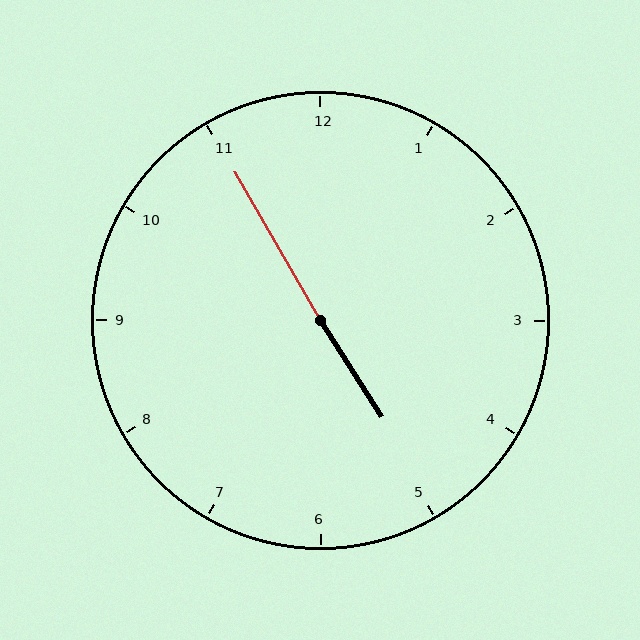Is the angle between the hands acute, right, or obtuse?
It is obtuse.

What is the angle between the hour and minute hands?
Approximately 178 degrees.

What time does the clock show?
4:55.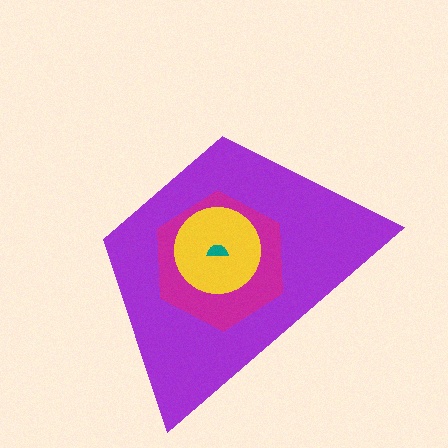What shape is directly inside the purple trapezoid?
The magenta hexagon.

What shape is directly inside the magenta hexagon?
The yellow circle.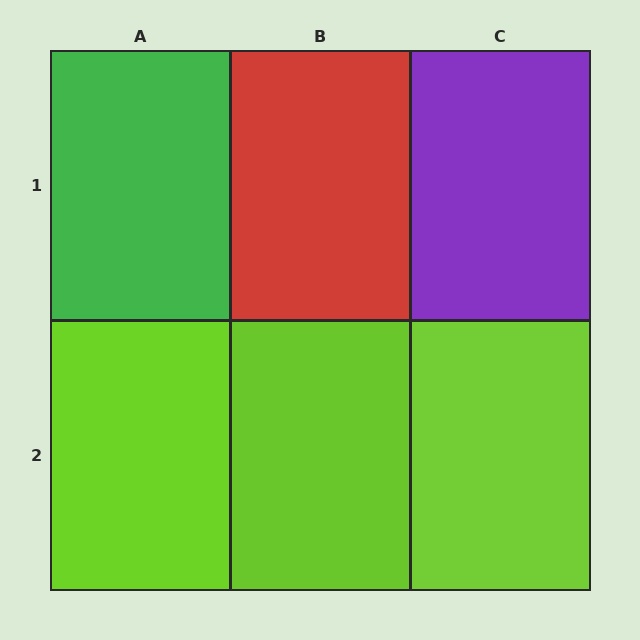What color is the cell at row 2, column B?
Lime.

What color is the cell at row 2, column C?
Lime.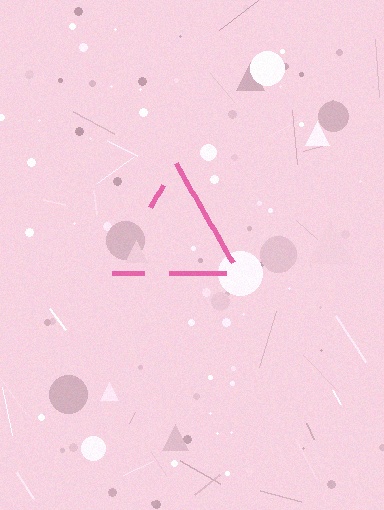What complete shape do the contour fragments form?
The contour fragments form a triangle.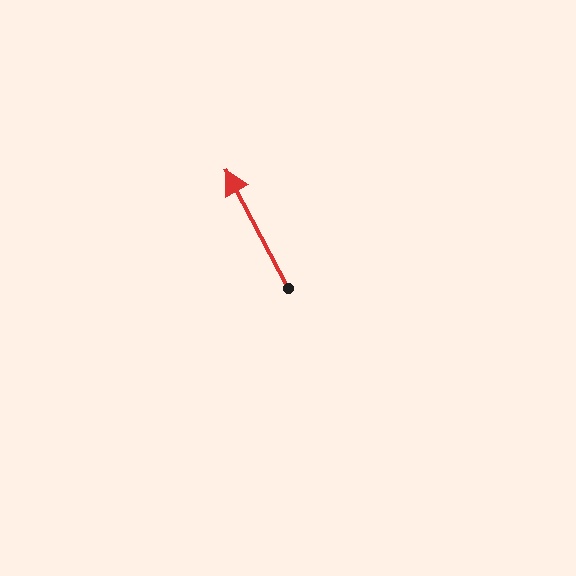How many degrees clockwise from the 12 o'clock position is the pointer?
Approximately 332 degrees.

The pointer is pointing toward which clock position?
Roughly 11 o'clock.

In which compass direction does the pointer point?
Northwest.